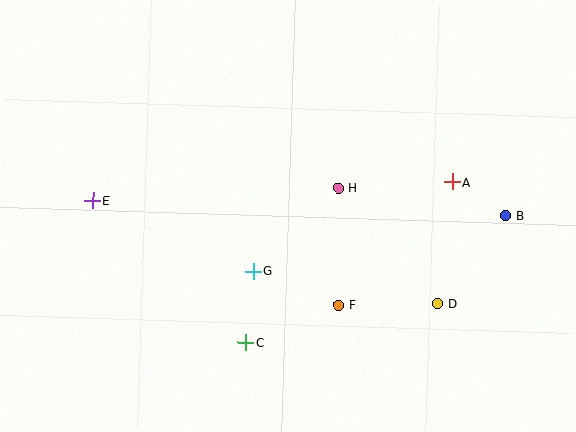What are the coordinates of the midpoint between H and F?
The midpoint between H and F is at (338, 247).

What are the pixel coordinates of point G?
Point G is at (254, 271).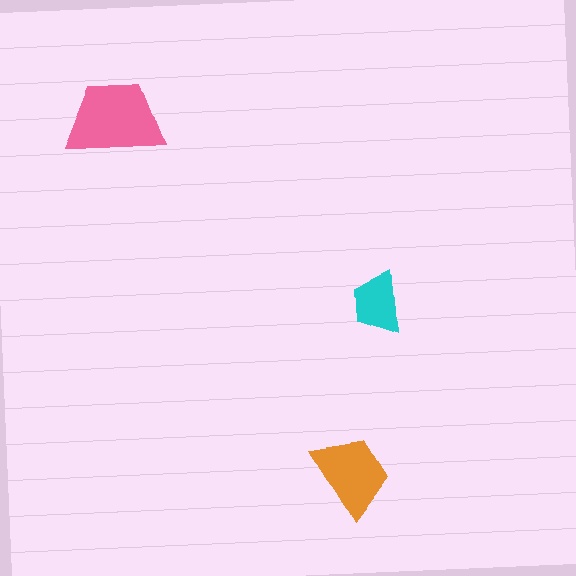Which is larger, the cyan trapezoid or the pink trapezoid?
The pink one.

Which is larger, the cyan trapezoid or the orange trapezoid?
The orange one.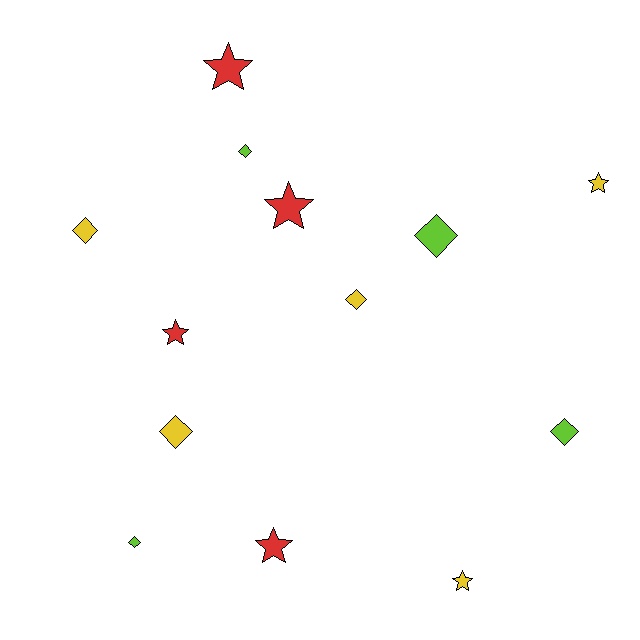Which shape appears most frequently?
Diamond, with 7 objects.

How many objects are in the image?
There are 13 objects.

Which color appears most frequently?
Yellow, with 5 objects.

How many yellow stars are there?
There are 2 yellow stars.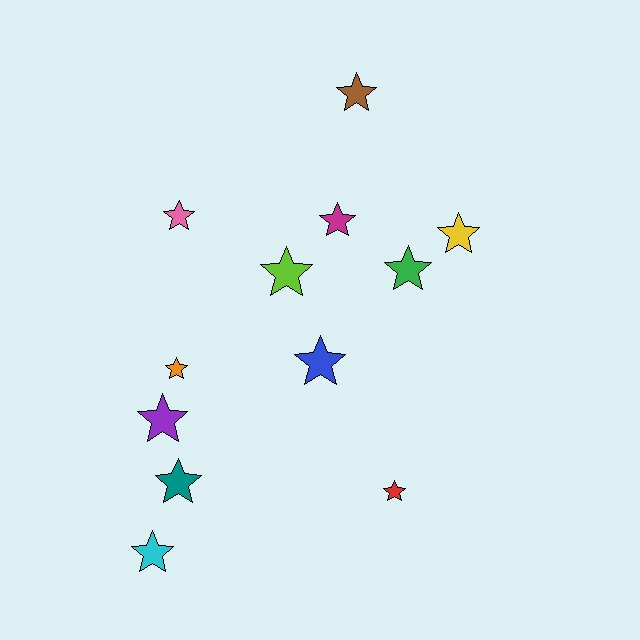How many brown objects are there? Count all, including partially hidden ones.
There is 1 brown object.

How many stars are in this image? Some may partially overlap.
There are 12 stars.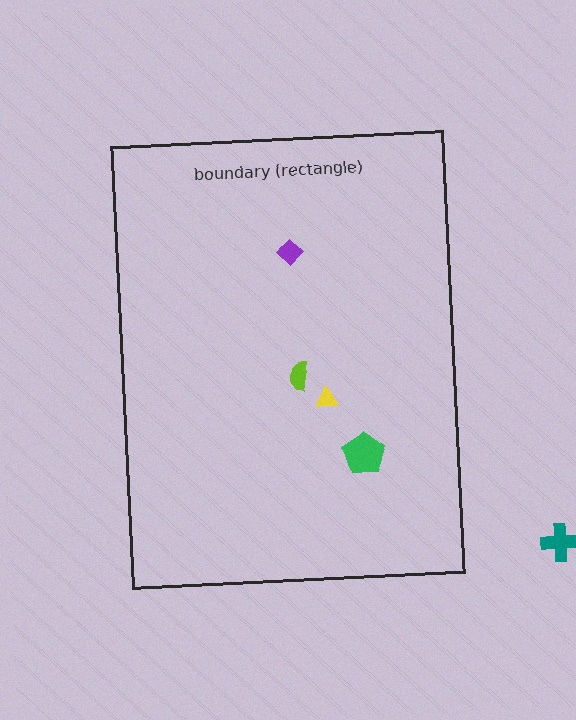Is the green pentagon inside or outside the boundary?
Inside.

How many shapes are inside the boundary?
4 inside, 1 outside.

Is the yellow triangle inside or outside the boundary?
Inside.